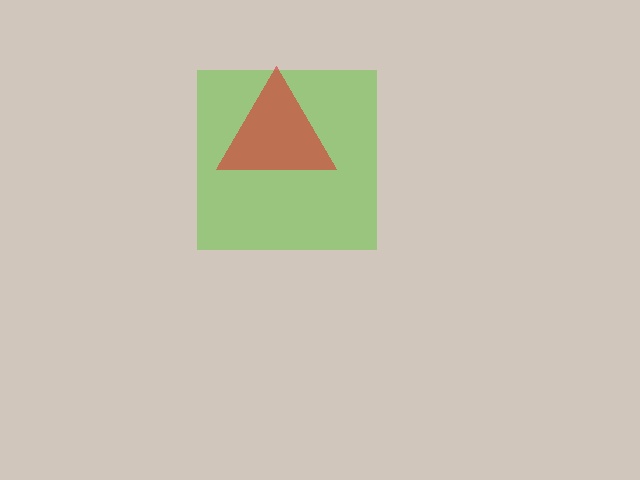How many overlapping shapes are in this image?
There are 2 overlapping shapes in the image.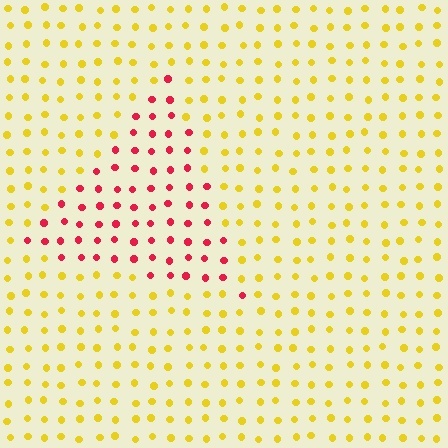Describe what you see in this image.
The image is filled with small yellow elements in a uniform arrangement. A triangle-shaped region is visible where the elements are tinted to a slightly different hue, forming a subtle color boundary.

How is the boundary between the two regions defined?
The boundary is defined purely by a slight shift in hue (about 66 degrees). Spacing, size, and orientation are identical on both sides.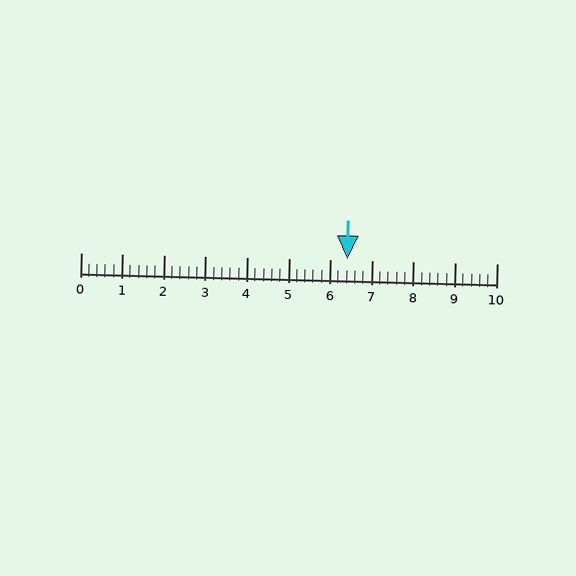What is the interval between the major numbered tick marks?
The major tick marks are spaced 1 units apart.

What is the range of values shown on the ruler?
The ruler shows values from 0 to 10.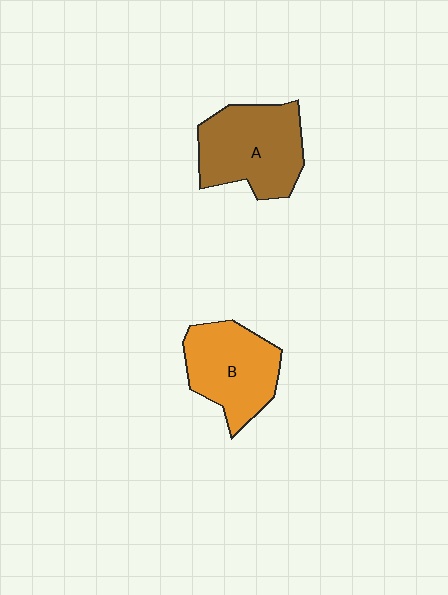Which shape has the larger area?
Shape A (brown).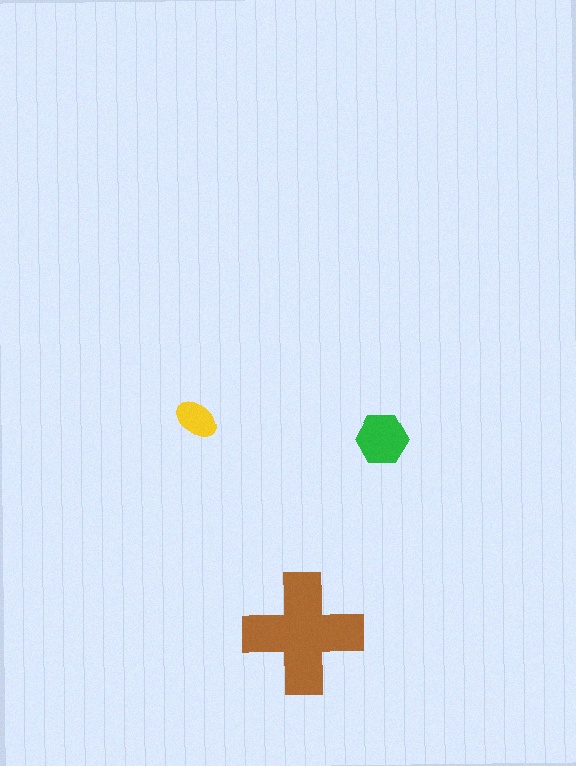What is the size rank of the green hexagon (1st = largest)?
2nd.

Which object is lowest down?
The brown cross is bottommost.